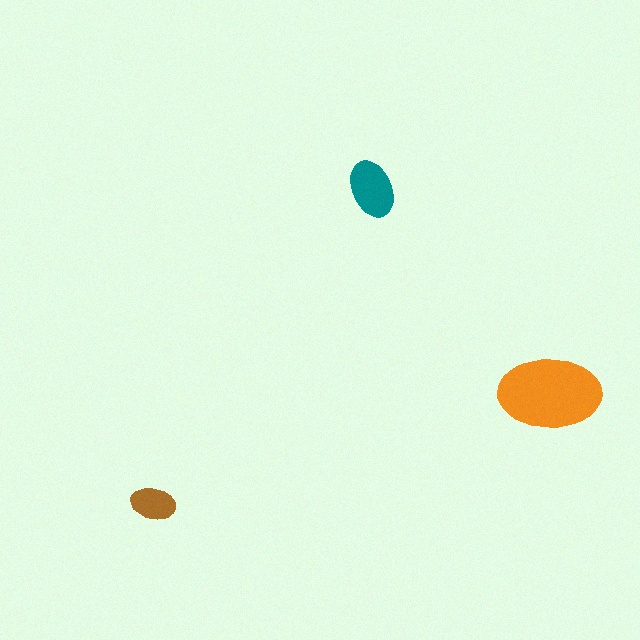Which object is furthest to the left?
The brown ellipse is leftmost.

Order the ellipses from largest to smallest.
the orange one, the teal one, the brown one.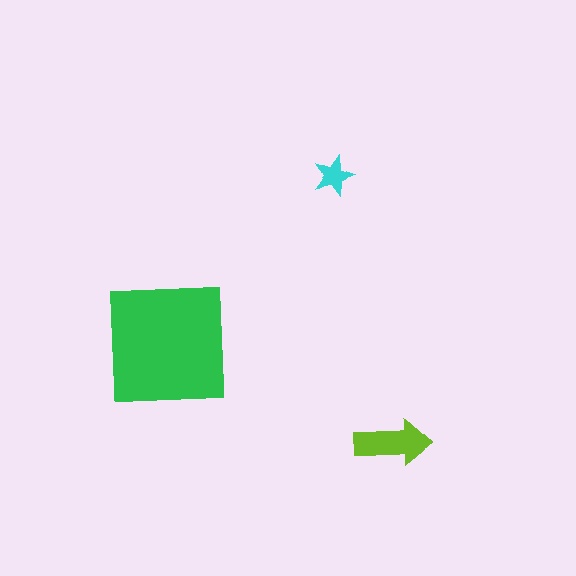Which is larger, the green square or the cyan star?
The green square.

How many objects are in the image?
There are 3 objects in the image.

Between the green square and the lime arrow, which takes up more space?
The green square.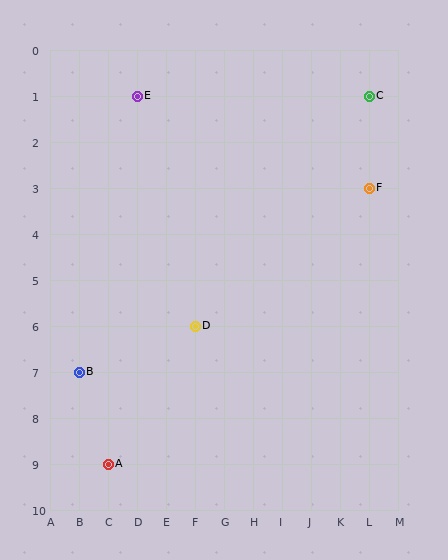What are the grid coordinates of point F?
Point F is at grid coordinates (L, 3).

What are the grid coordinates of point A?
Point A is at grid coordinates (C, 9).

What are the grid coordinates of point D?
Point D is at grid coordinates (F, 6).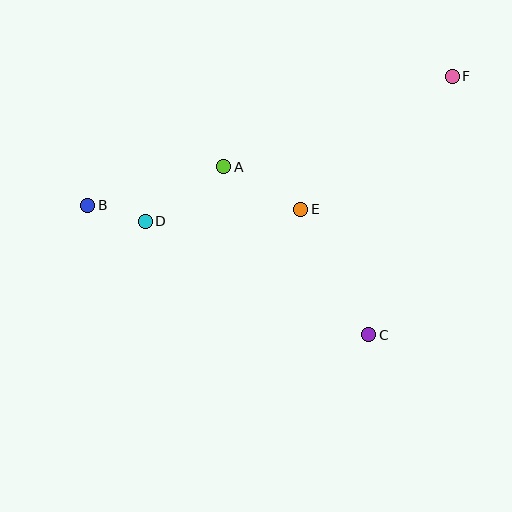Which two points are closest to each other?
Points B and D are closest to each other.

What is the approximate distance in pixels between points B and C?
The distance between B and C is approximately 309 pixels.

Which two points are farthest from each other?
Points B and F are farthest from each other.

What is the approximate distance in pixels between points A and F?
The distance between A and F is approximately 246 pixels.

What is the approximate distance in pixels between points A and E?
The distance between A and E is approximately 88 pixels.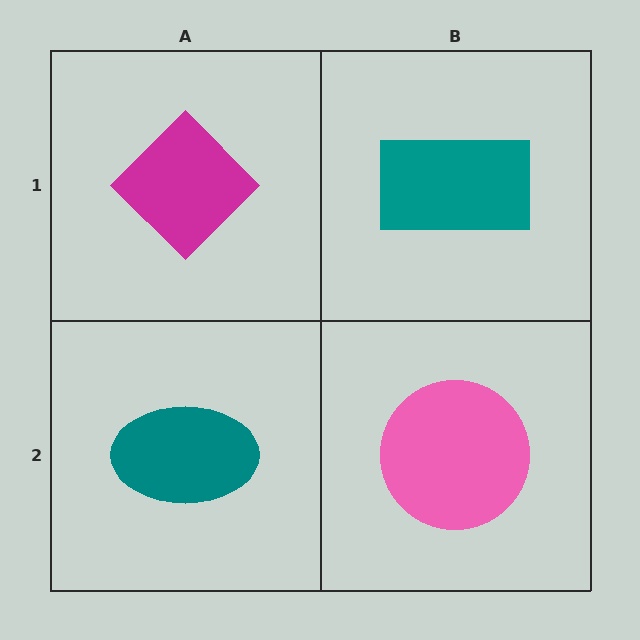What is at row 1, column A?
A magenta diamond.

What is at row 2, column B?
A pink circle.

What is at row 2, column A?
A teal ellipse.